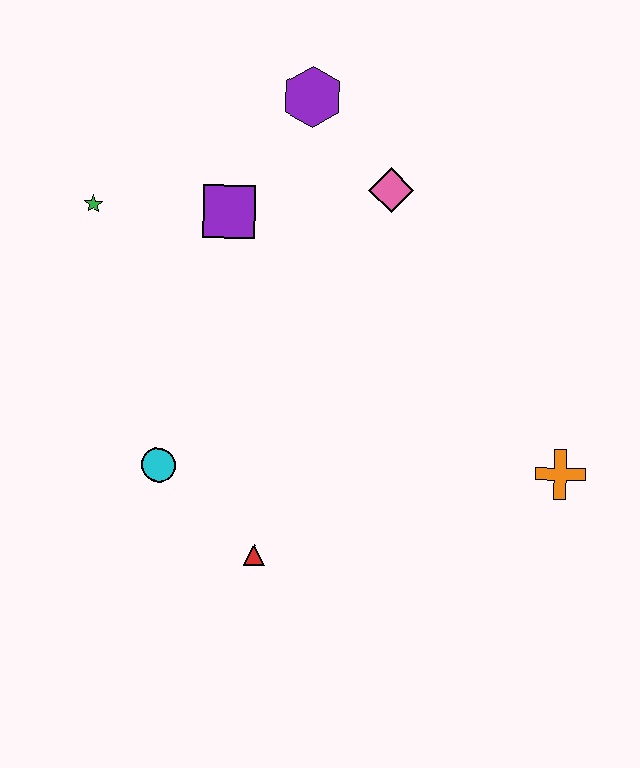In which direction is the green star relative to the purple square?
The green star is to the left of the purple square.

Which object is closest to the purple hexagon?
The pink diamond is closest to the purple hexagon.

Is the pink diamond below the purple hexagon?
Yes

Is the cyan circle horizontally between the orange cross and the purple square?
No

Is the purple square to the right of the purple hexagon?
No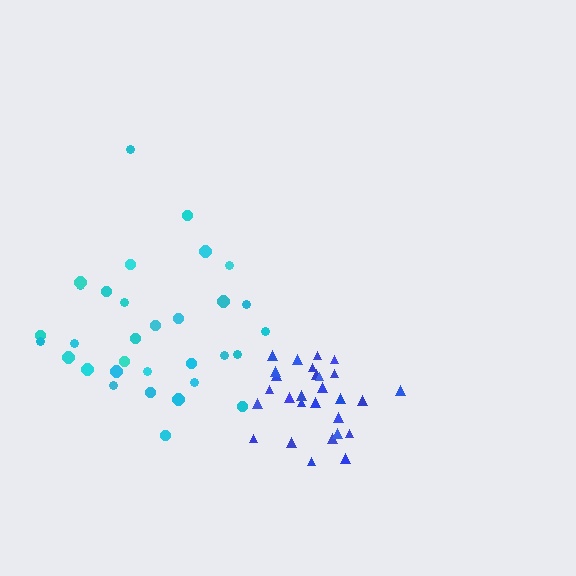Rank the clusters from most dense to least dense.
blue, cyan.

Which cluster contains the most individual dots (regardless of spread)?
Cyan (32).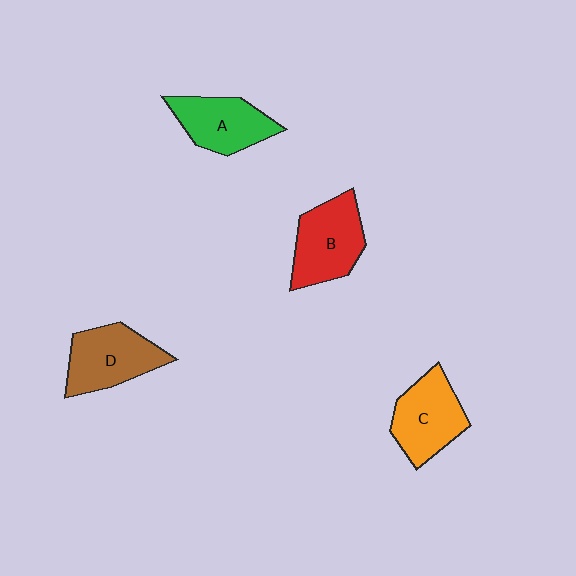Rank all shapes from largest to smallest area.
From largest to smallest: B (red), D (brown), C (orange), A (green).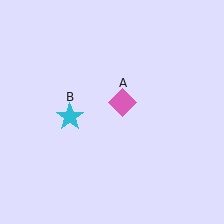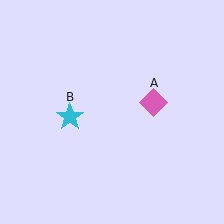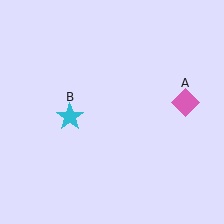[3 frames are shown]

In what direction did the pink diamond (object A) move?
The pink diamond (object A) moved right.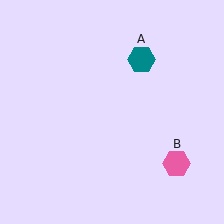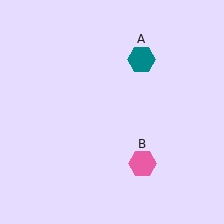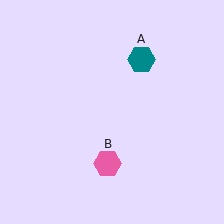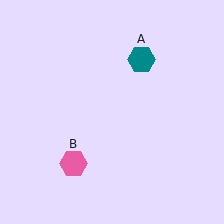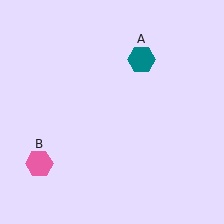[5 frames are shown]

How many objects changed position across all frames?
1 object changed position: pink hexagon (object B).